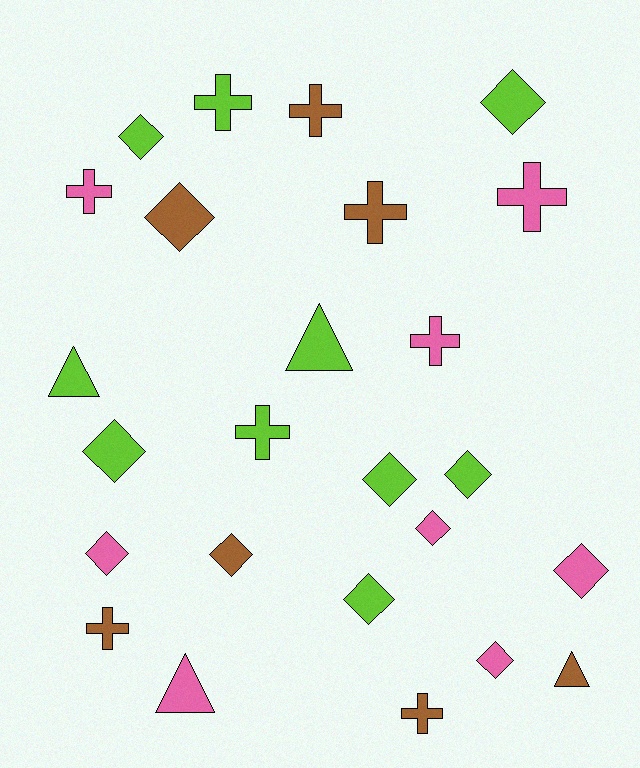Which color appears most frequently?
Lime, with 10 objects.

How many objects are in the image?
There are 25 objects.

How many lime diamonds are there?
There are 6 lime diamonds.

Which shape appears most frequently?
Diamond, with 12 objects.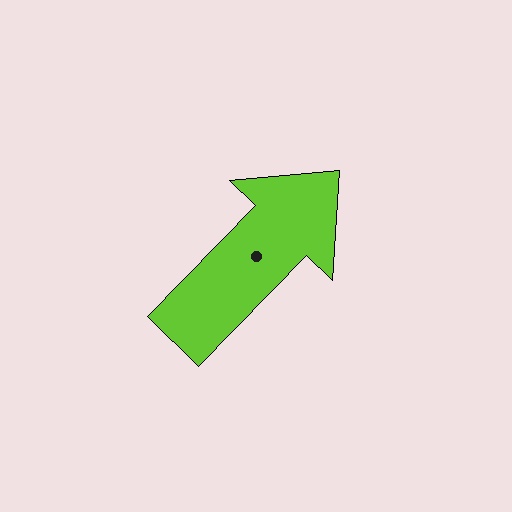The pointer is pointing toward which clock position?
Roughly 1 o'clock.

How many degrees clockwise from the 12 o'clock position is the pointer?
Approximately 44 degrees.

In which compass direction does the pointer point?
Northeast.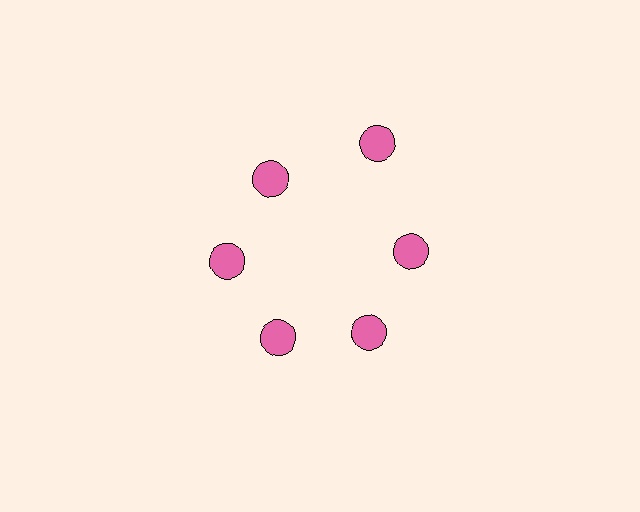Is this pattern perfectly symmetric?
No. The 6 pink circles are arranged in a ring, but one element near the 1 o'clock position is pushed outward from the center, breaking the 6-fold rotational symmetry.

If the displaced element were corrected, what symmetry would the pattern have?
It would have 6-fold rotational symmetry — the pattern would map onto itself every 60 degrees.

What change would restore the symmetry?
The symmetry would be restored by moving it inward, back onto the ring so that all 6 circles sit at equal angles and equal distance from the center.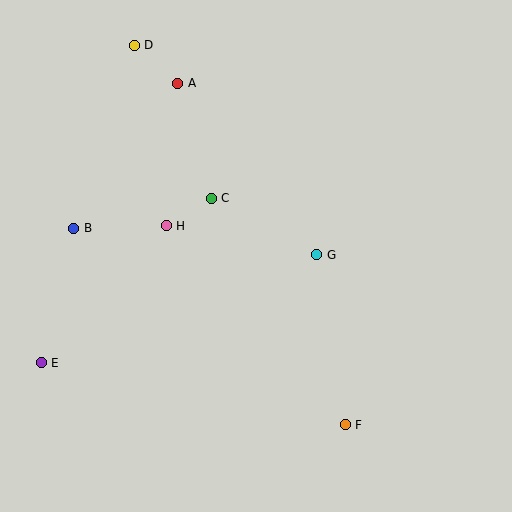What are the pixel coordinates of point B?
Point B is at (74, 228).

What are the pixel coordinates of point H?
Point H is at (166, 226).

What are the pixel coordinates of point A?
Point A is at (178, 83).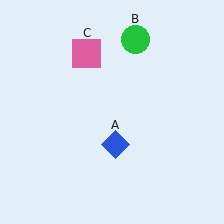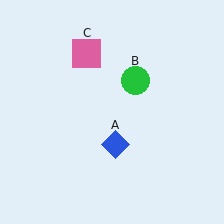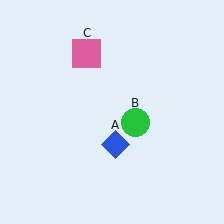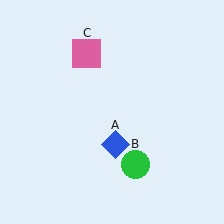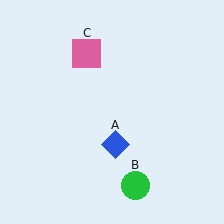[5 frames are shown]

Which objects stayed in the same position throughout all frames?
Blue diamond (object A) and pink square (object C) remained stationary.